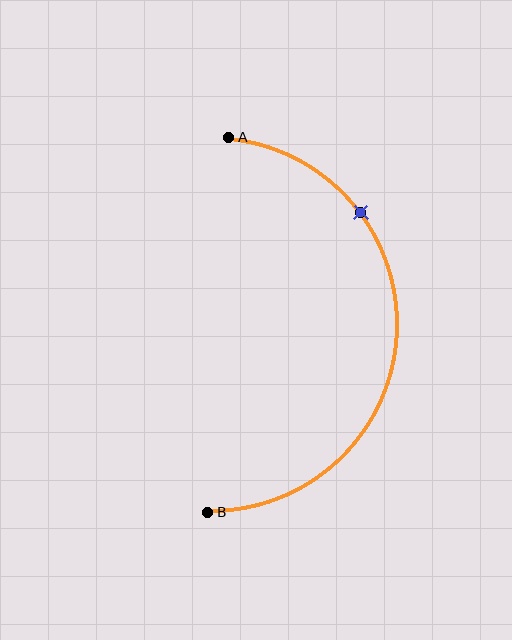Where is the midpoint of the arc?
The arc midpoint is the point on the curve farthest from the straight line joining A and B. It sits to the right of that line.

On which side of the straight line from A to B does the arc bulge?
The arc bulges to the right of the straight line connecting A and B.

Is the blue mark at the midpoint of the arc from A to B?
No. The blue mark lies on the arc but is closer to endpoint A. The arc midpoint would be at the point on the curve equidistant along the arc from both A and B.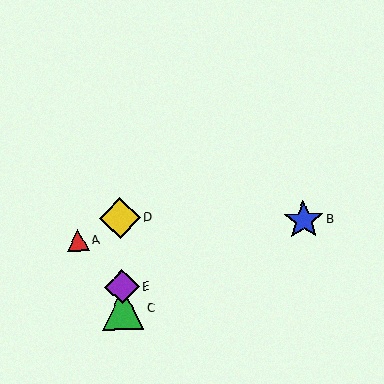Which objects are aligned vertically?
Objects C, D, E are aligned vertically.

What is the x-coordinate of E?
Object E is at x≈122.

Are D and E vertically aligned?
Yes, both are at x≈120.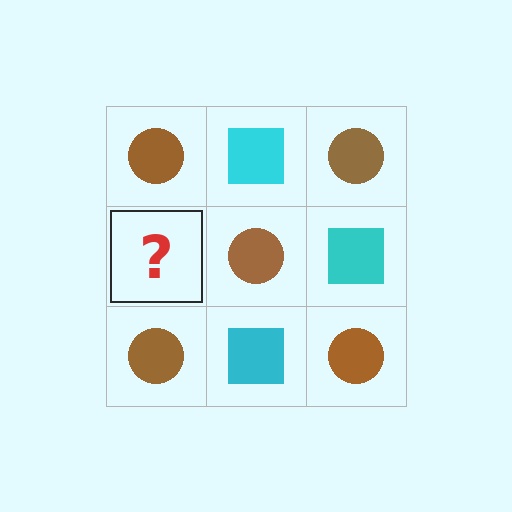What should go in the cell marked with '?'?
The missing cell should contain a cyan square.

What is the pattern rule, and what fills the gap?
The rule is that it alternates brown circle and cyan square in a checkerboard pattern. The gap should be filled with a cyan square.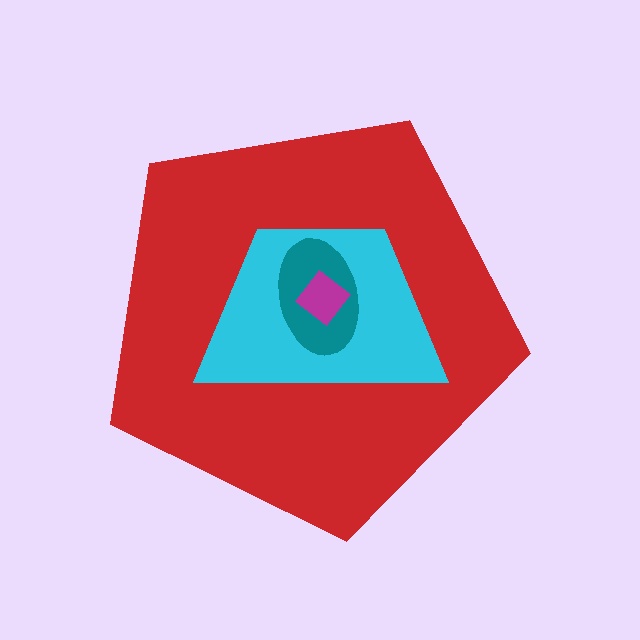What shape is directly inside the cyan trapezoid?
The teal ellipse.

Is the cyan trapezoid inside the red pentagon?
Yes.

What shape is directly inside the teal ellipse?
The magenta diamond.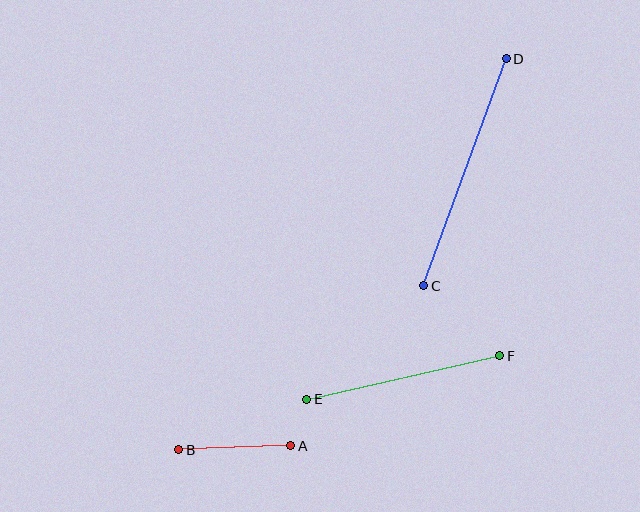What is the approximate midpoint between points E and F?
The midpoint is at approximately (403, 378) pixels.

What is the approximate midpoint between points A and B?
The midpoint is at approximately (235, 448) pixels.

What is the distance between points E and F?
The distance is approximately 198 pixels.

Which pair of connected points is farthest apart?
Points C and D are farthest apart.